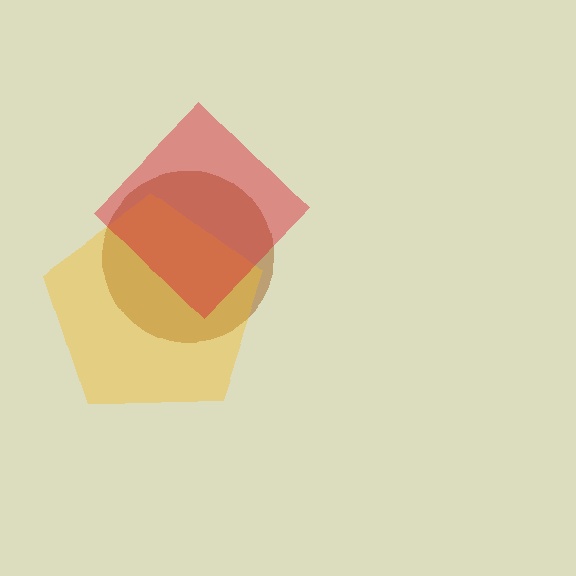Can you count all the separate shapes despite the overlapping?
Yes, there are 3 separate shapes.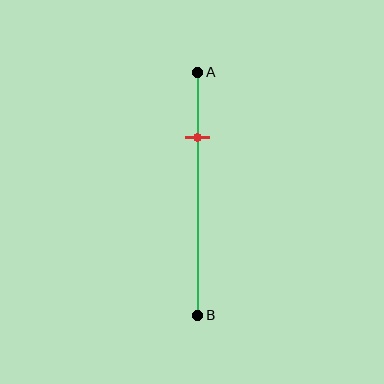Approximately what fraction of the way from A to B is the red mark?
The red mark is approximately 25% of the way from A to B.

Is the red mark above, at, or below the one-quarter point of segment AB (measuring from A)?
The red mark is approximately at the one-quarter point of segment AB.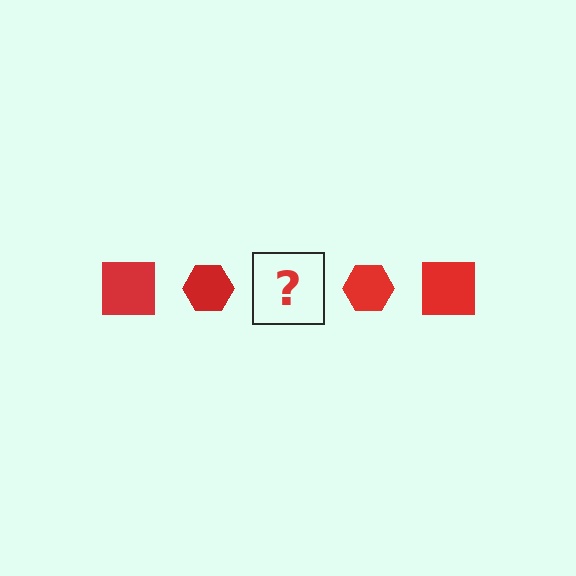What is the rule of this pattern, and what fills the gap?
The rule is that the pattern cycles through square, hexagon shapes in red. The gap should be filled with a red square.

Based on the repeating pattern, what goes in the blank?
The blank should be a red square.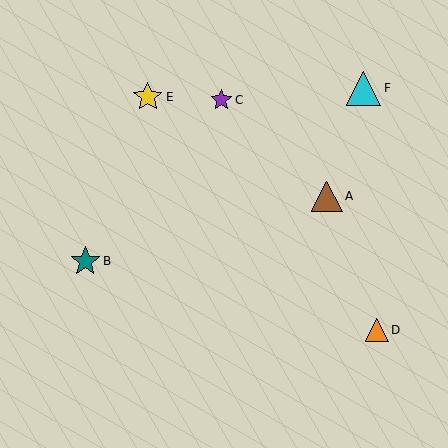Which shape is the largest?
The cyan triangle (labeled F) is the largest.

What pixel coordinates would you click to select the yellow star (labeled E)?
Click at (148, 97) to select the yellow star E.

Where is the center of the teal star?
The center of the teal star is at (85, 261).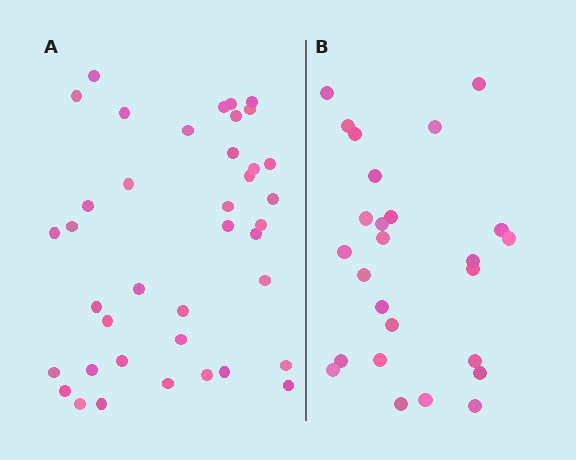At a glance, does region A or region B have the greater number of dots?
Region A (the left region) has more dots.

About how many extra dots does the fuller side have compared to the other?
Region A has approximately 15 more dots than region B.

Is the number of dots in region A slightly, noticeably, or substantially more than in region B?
Region A has substantially more. The ratio is roughly 1.5 to 1.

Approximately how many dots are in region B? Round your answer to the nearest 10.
About 30 dots. (The exact count is 26, which rounds to 30.)